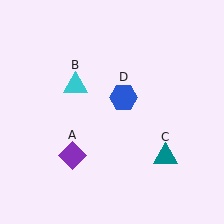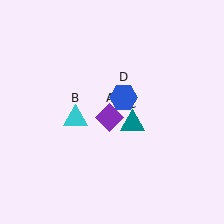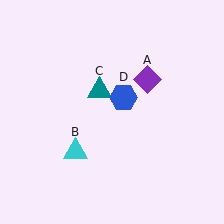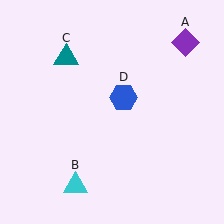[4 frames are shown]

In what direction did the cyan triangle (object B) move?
The cyan triangle (object B) moved down.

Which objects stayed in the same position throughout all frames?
Blue hexagon (object D) remained stationary.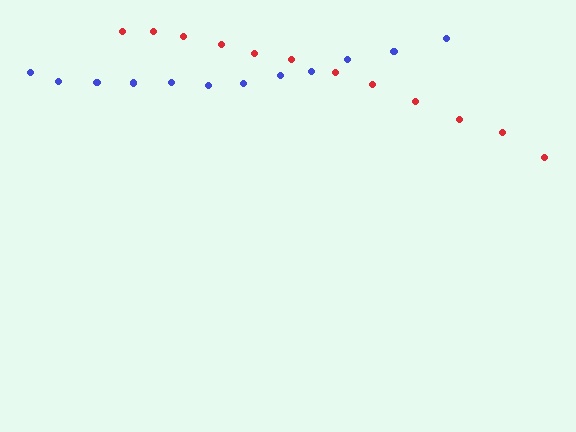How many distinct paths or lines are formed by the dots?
There are 2 distinct paths.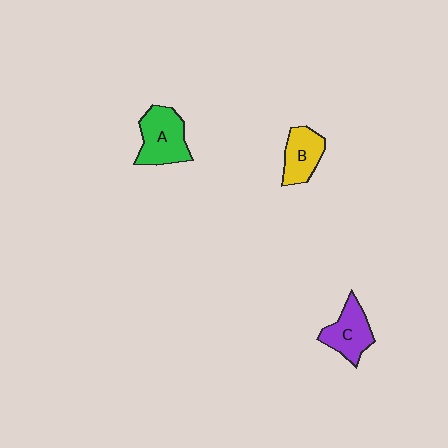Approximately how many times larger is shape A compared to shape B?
Approximately 1.3 times.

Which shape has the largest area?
Shape A (green).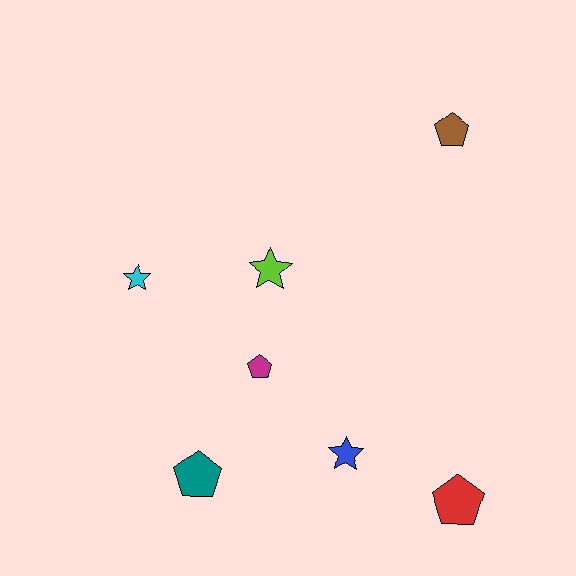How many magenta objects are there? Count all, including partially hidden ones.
There is 1 magenta object.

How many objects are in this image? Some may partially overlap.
There are 7 objects.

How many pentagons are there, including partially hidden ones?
There are 4 pentagons.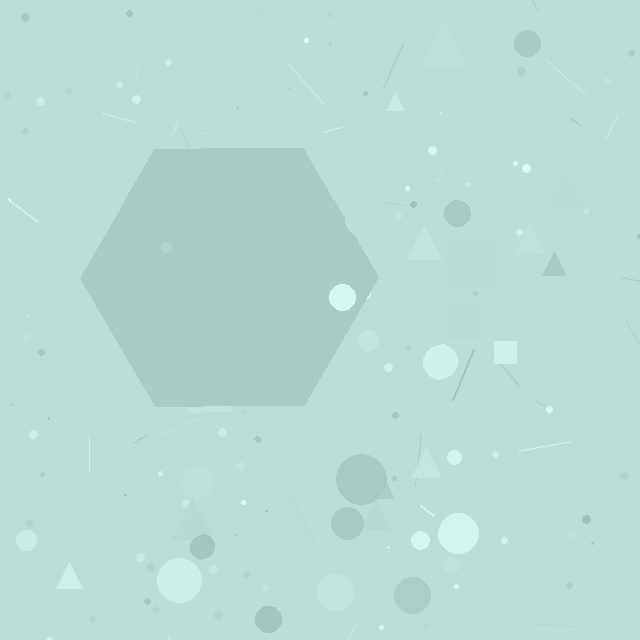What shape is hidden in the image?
A hexagon is hidden in the image.